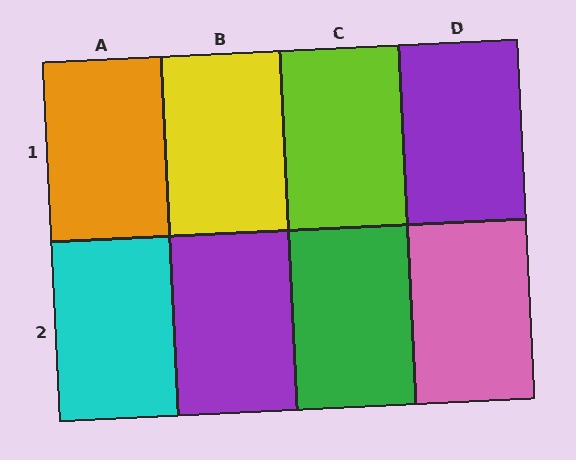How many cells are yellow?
1 cell is yellow.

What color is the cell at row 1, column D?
Purple.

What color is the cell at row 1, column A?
Orange.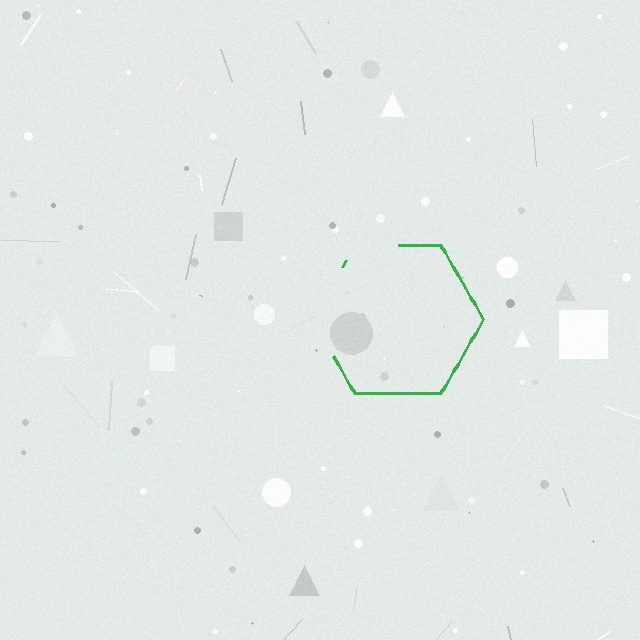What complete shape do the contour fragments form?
The contour fragments form a hexagon.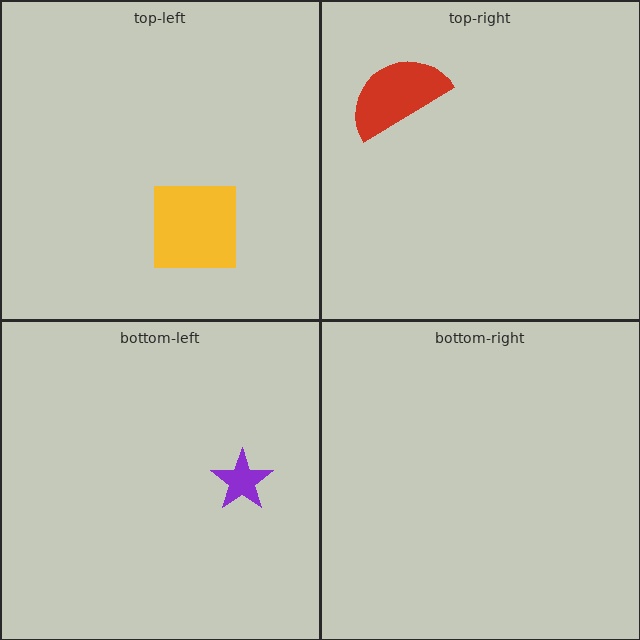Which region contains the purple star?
The bottom-left region.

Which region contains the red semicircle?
The top-right region.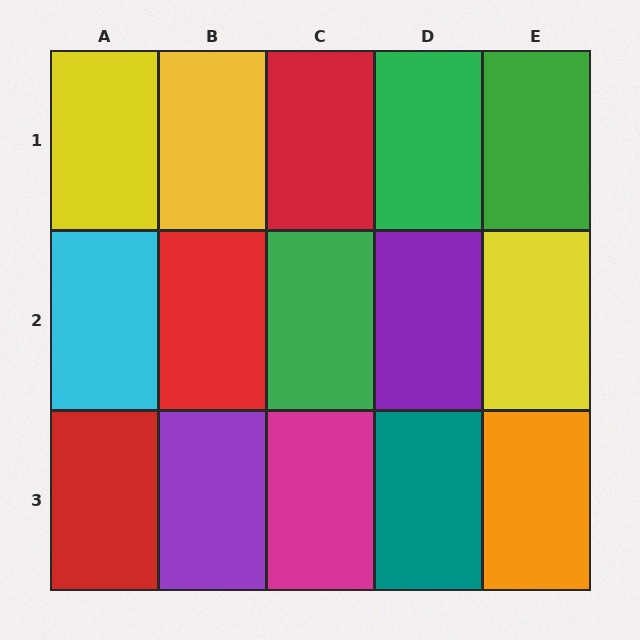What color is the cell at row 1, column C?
Red.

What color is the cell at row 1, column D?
Green.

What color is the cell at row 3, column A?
Red.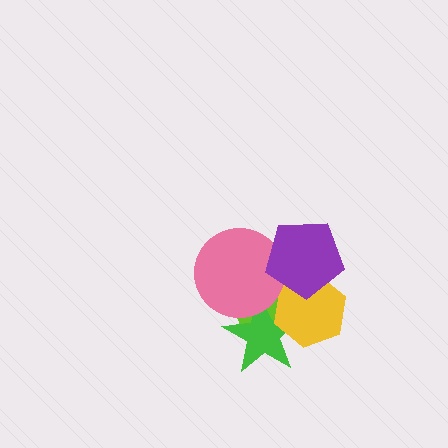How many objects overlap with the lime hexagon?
4 objects overlap with the lime hexagon.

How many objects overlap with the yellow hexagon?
3 objects overlap with the yellow hexagon.